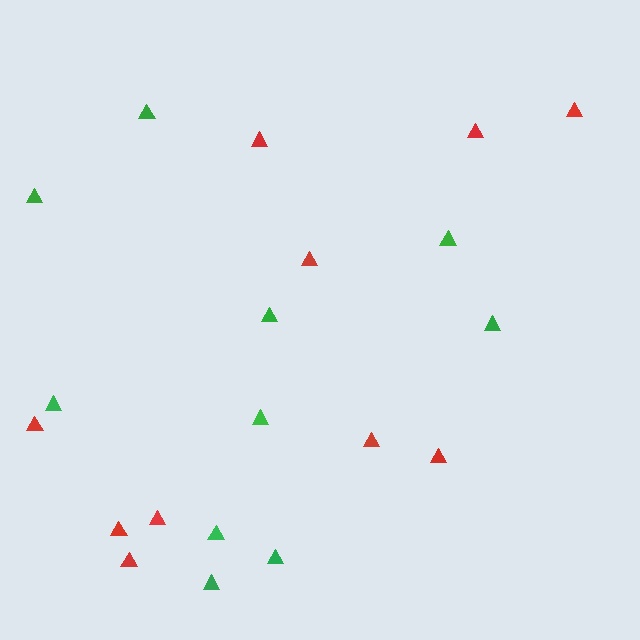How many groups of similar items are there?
There are 2 groups: one group of green triangles (10) and one group of red triangles (10).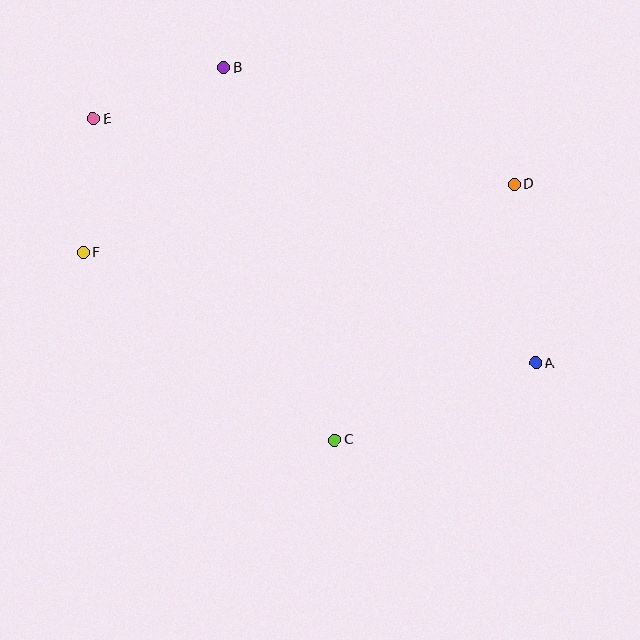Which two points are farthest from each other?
Points A and E are farthest from each other.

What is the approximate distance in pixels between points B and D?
The distance between B and D is approximately 313 pixels.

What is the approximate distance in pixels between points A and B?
The distance between A and B is approximately 430 pixels.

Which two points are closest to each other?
Points E and F are closest to each other.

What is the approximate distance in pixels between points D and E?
The distance between D and E is approximately 426 pixels.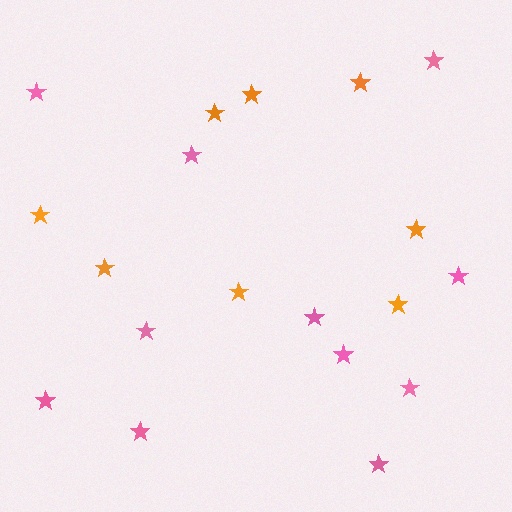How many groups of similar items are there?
There are 2 groups: one group of orange stars (8) and one group of pink stars (11).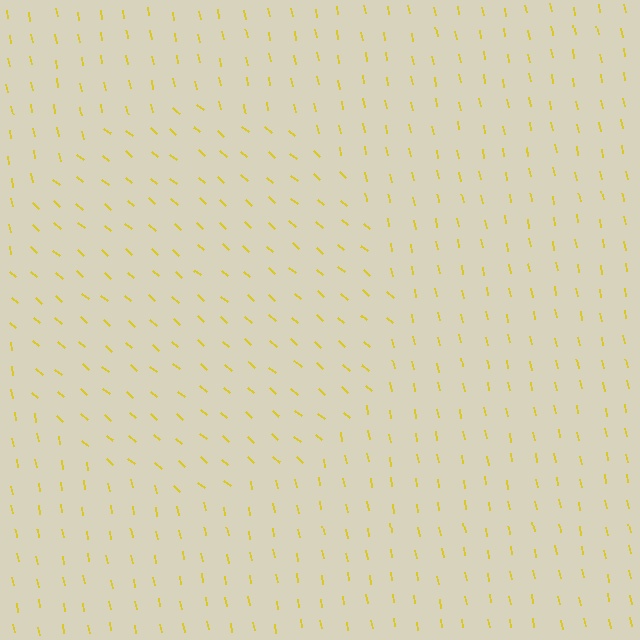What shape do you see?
I see a circle.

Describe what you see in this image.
The image is filled with small yellow line segments. A circle region in the image has lines oriented differently from the surrounding lines, creating a visible texture boundary.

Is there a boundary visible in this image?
Yes, there is a texture boundary formed by a change in line orientation.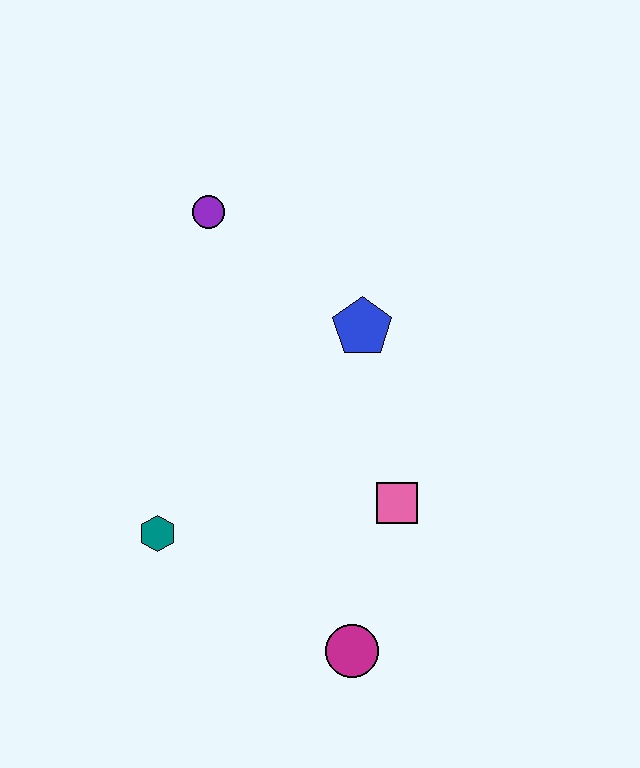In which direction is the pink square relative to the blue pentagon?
The pink square is below the blue pentagon.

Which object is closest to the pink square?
The magenta circle is closest to the pink square.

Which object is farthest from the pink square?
The purple circle is farthest from the pink square.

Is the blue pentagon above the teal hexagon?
Yes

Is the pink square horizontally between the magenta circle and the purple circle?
No